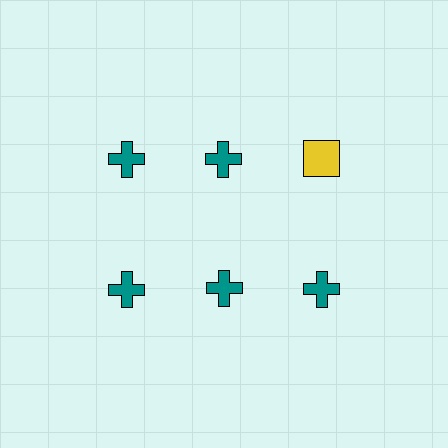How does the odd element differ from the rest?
It differs in both color (yellow instead of teal) and shape (square instead of cross).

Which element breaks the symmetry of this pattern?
The yellow square in the top row, center column breaks the symmetry. All other shapes are teal crosses.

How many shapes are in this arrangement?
There are 6 shapes arranged in a grid pattern.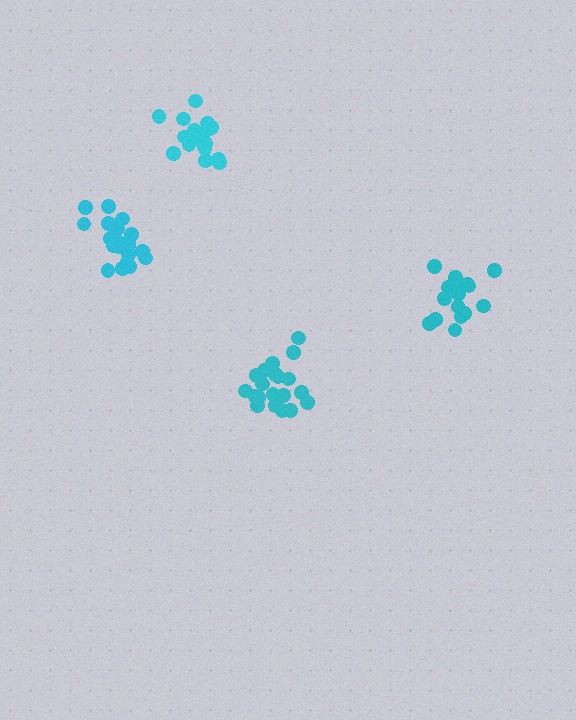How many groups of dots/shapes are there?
There are 4 groups.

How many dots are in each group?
Group 1: 20 dots, Group 2: 16 dots, Group 3: 21 dots, Group 4: 20 dots (77 total).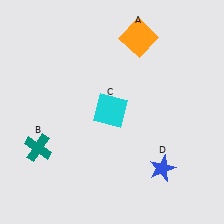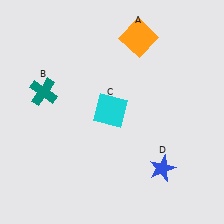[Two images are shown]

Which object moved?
The teal cross (B) moved up.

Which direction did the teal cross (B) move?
The teal cross (B) moved up.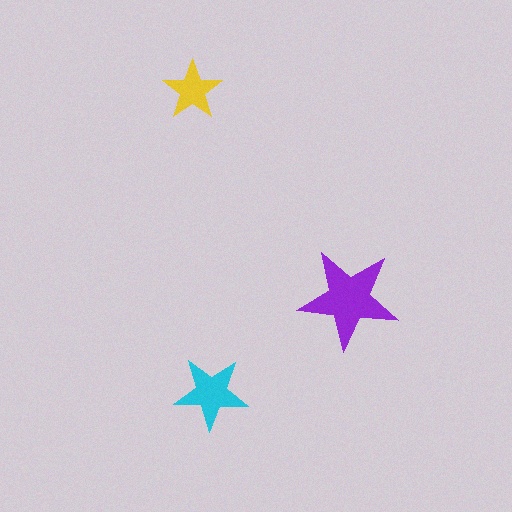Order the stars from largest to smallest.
the purple one, the cyan one, the yellow one.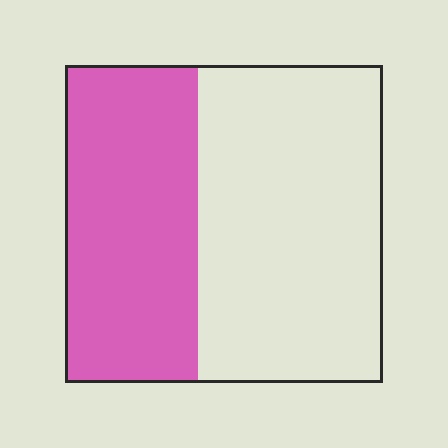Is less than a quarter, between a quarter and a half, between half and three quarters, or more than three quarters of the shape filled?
Between a quarter and a half.